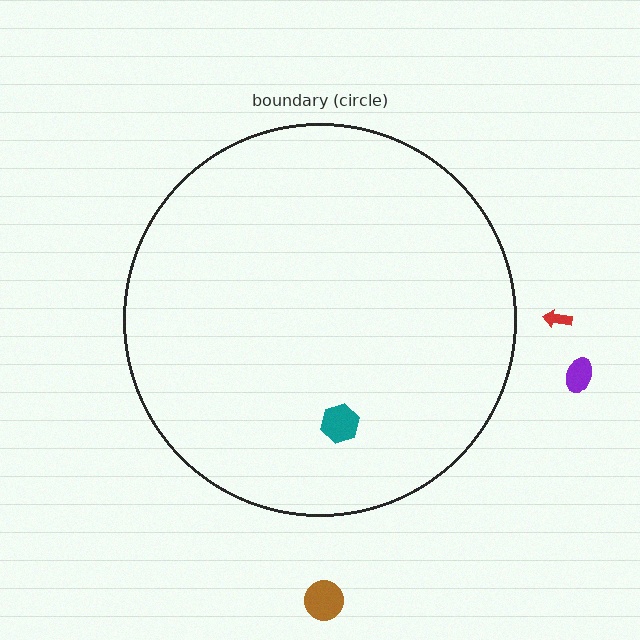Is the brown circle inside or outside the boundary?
Outside.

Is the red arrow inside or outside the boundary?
Outside.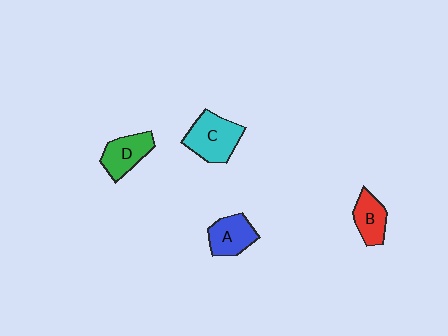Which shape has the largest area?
Shape C (cyan).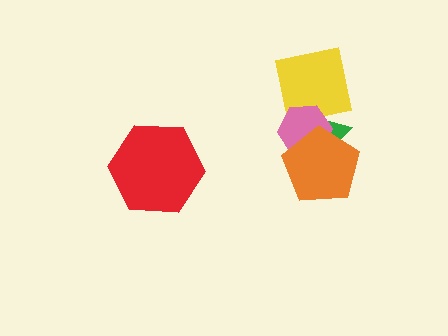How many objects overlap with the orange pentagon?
2 objects overlap with the orange pentagon.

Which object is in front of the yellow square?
The pink hexagon is in front of the yellow square.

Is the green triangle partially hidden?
Yes, it is partially covered by another shape.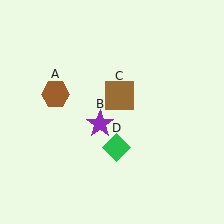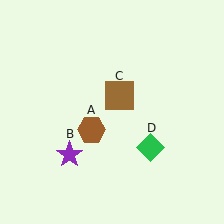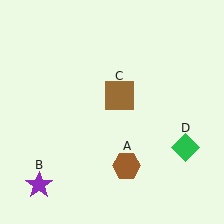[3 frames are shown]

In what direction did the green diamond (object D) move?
The green diamond (object D) moved right.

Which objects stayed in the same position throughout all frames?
Brown square (object C) remained stationary.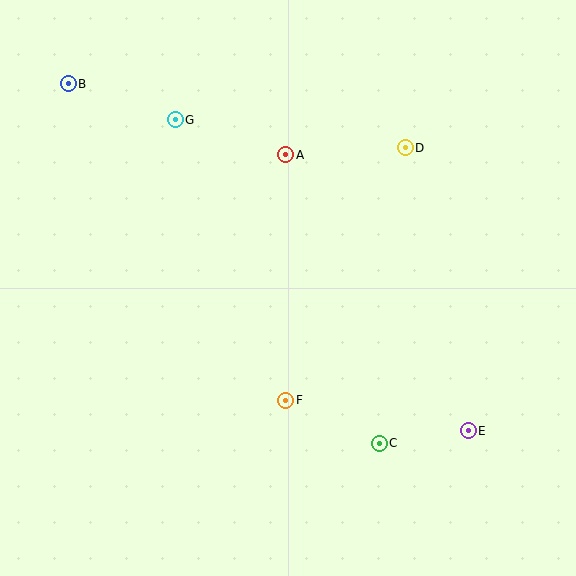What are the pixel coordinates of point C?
Point C is at (379, 443).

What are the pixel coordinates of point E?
Point E is at (468, 431).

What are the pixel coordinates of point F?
Point F is at (286, 400).